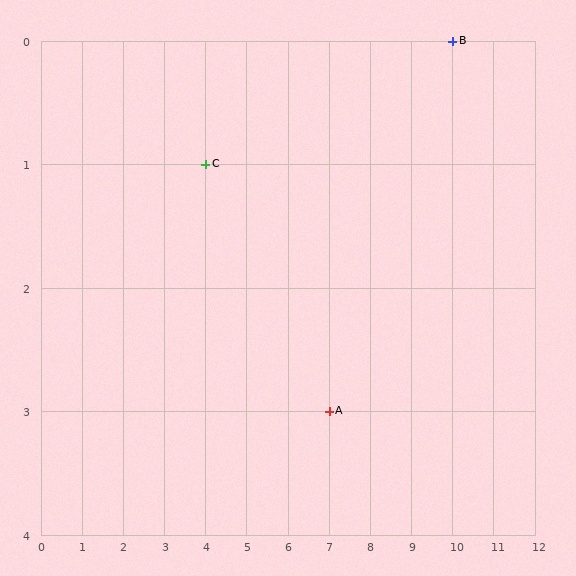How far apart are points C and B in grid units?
Points C and B are 6 columns and 1 row apart (about 6.1 grid units diagonally).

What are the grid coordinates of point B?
Point B is at grid coordinates (10, 0).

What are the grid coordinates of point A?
Point A is at grid coordinates (7, 3).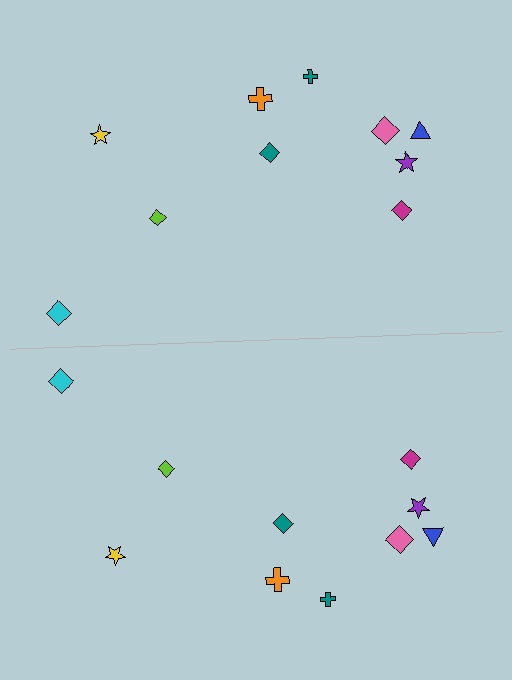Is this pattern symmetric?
Yes, this pattern has bilateral (reflection) symmetry.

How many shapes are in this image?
There are 20 shapes in this image.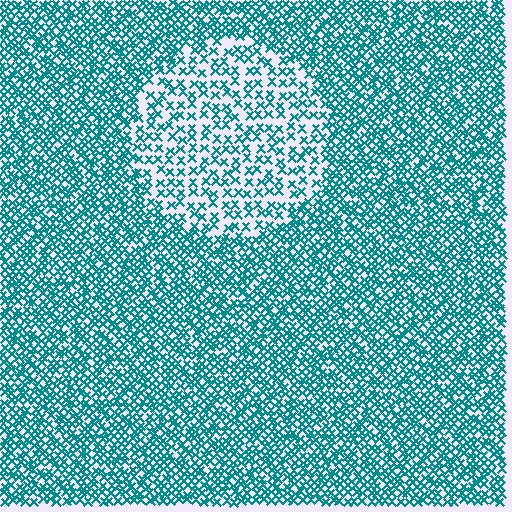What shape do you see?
I see a circle.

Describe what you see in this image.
The image contains small teal elements arranged at two different densities. A circle-shaped region is visible where the elements are less densely packed than the surrounding area.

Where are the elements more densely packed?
The elements are more densely packed outside the circle boundary.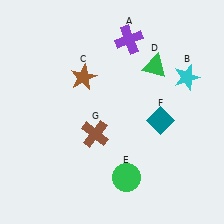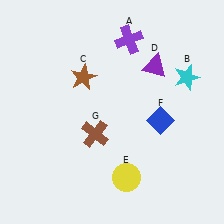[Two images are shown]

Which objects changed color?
D changed from green to purple. E changed from green to yellow. F changed from teal to blue.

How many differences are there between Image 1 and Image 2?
There are 3 differences between the two images.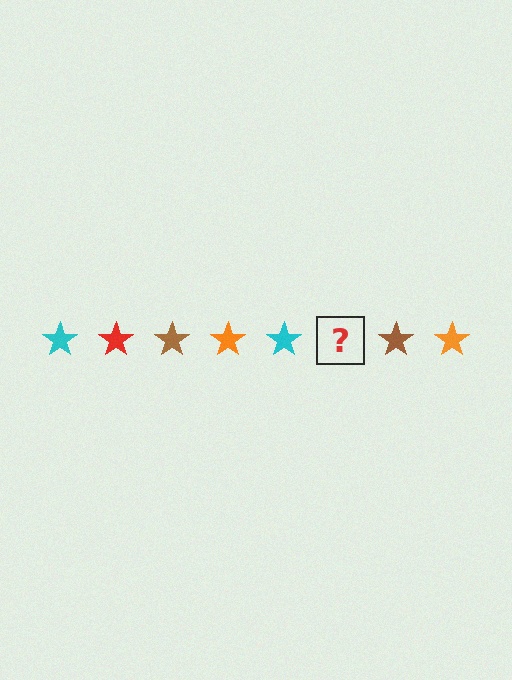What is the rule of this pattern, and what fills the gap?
The rule is that the pattern cycles through cyan, red, brown, orange stars. The gap should be filled with a red star.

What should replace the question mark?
The question mark should be replaced with a red star.